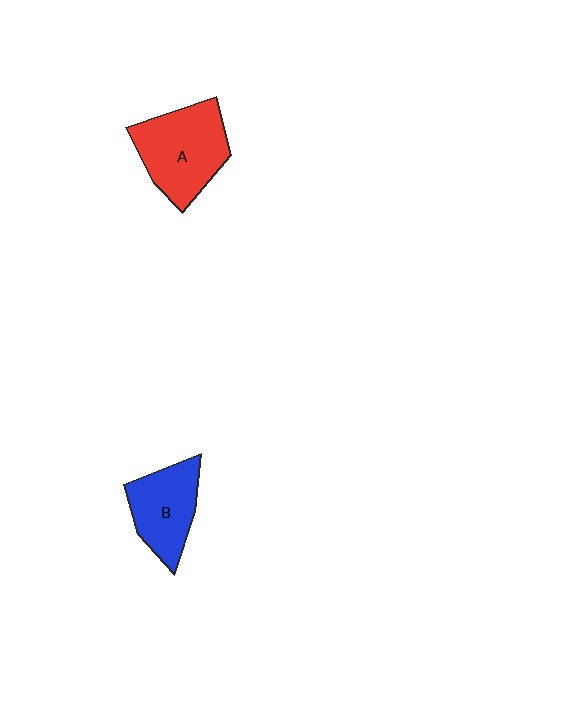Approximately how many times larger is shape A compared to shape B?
Approximately 1.3 times.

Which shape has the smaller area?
Shape B (blue).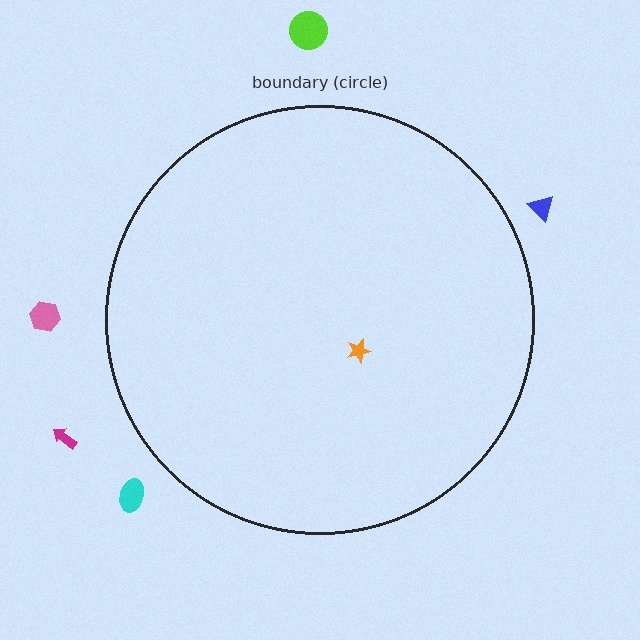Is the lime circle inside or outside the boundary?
Outside.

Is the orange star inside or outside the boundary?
Inside.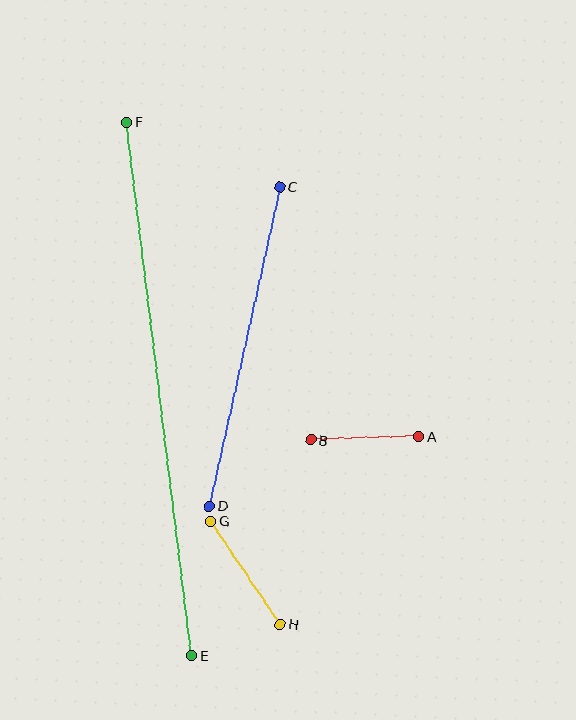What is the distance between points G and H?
The distance is approximately 125 pixels.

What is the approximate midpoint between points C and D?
The midpoint is at approximately (244, 346) pixels.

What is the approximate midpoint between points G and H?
The midpoint is at approximately (246, 572) pixels.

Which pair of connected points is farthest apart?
Points E and F are farthest apart.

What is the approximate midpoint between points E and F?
The midpoint is at approximately (159, 389) pixels.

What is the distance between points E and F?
The distance is approximately 537 pixels.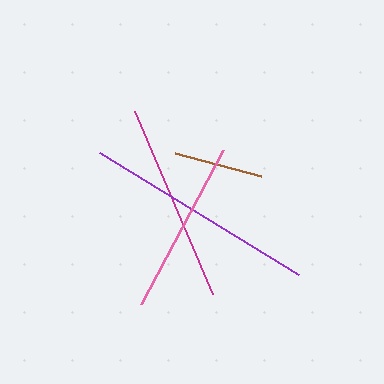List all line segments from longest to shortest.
From longest to shortest: purple, magenta, pink, brown.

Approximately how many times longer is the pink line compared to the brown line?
The pink line is approximately 2.0 times the length of the brown line.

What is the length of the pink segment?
The pink segment is approximately 175 pixels long.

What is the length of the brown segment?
The brown segment is approximately 89 pixels long.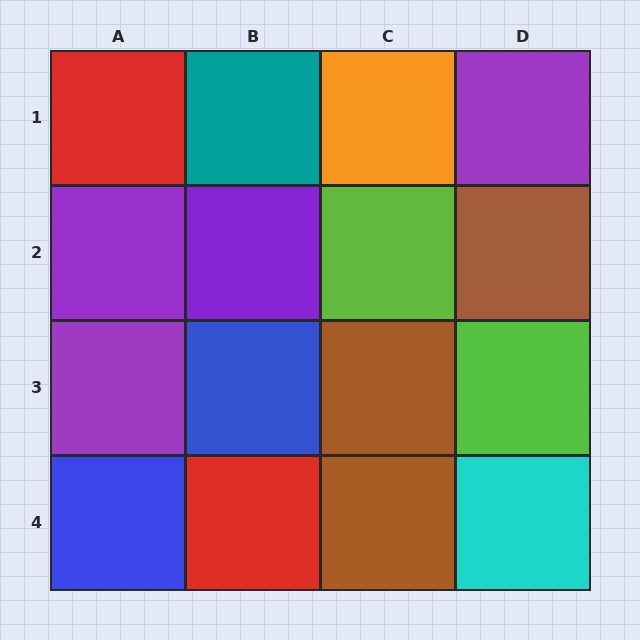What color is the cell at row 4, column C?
Brown.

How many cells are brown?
3 cells are brown.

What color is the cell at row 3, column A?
Purple.